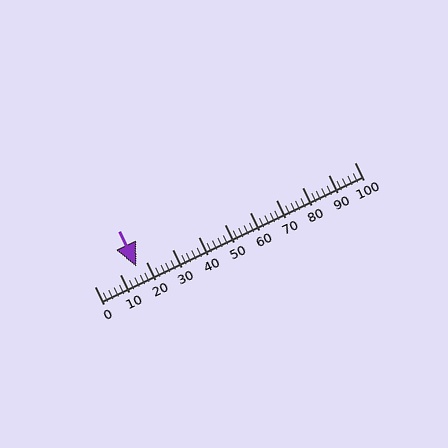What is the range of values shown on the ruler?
The ruler shows values from 0 to 100.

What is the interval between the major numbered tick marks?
The major tick marks are spaced 10 units apart.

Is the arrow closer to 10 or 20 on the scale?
The arrow is closer to 20.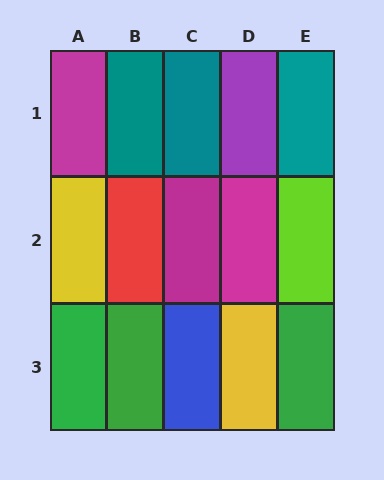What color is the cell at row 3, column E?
Green.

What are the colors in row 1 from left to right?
Magenta, teal, teal, purple, teal.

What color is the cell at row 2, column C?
Magenta.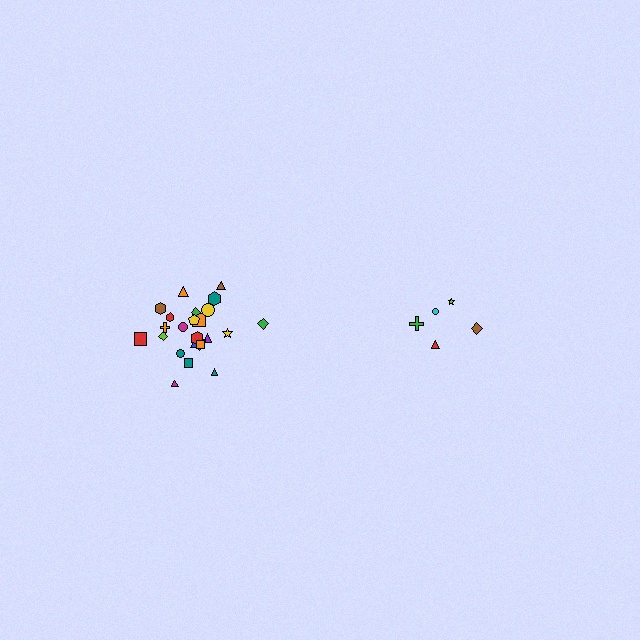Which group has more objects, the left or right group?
The left group.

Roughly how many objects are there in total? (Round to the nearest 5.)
Roughly 30 objects in total.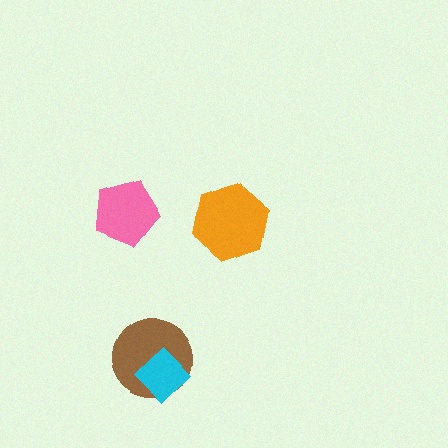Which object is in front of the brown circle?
The cyan diamond is in front of the brown circle.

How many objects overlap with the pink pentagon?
0 objects overlap with the pink pentagon.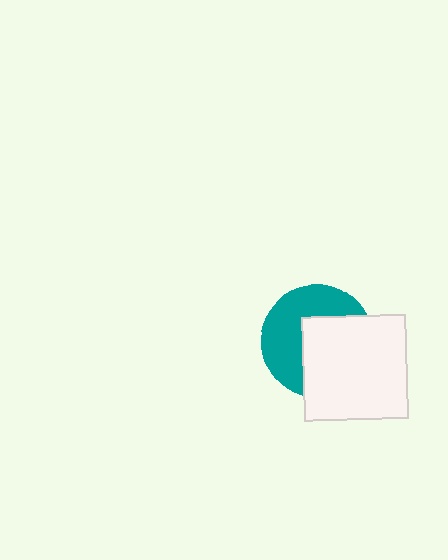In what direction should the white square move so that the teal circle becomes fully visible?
The white square should move toward the lower-right. That is the shortest direction to clear the overlap and leave the teal circle fully visible.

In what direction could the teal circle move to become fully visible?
The teal circle could move toward the upper-left. That would shift it out from behind the white square entirely.